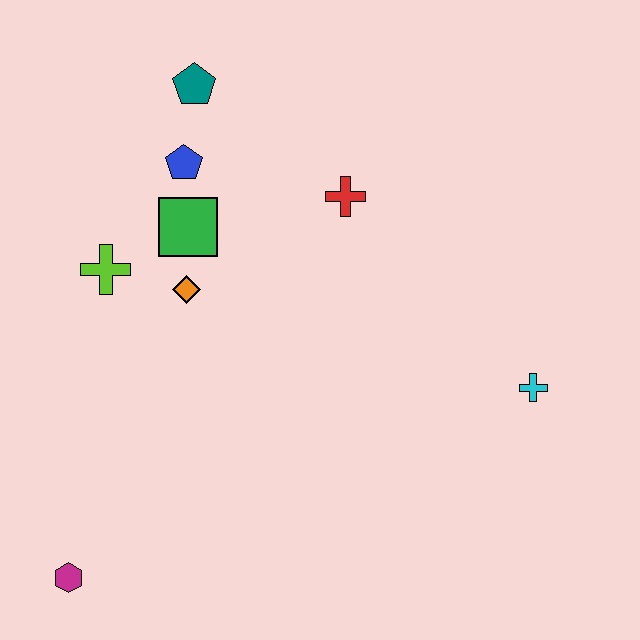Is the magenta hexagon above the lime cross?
No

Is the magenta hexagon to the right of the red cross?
No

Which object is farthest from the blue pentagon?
The magenta hexagon is farthest from the blue pentagon.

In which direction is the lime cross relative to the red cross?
The lime cross is to the left of the red cross.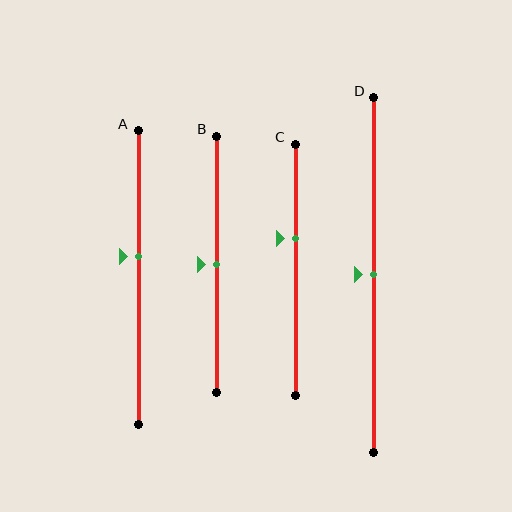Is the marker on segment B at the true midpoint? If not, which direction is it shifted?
Yes, the marker on segment B is at the true midpoint.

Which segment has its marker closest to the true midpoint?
Segment B has its marker closest to the true midpoint.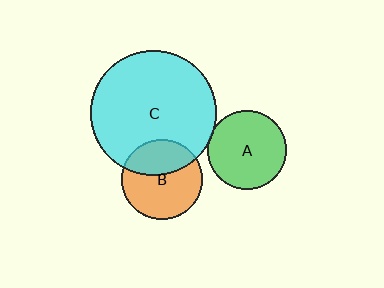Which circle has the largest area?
Circle C (cyan).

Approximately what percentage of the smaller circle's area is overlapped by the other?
Approximately 35%.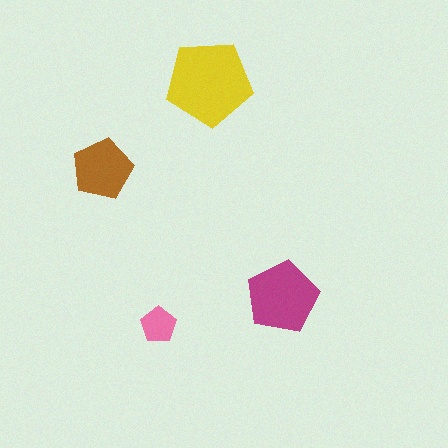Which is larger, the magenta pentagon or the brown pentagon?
The magenta one.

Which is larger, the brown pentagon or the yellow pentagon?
The yellow one.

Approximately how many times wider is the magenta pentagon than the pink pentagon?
About 2 times wider.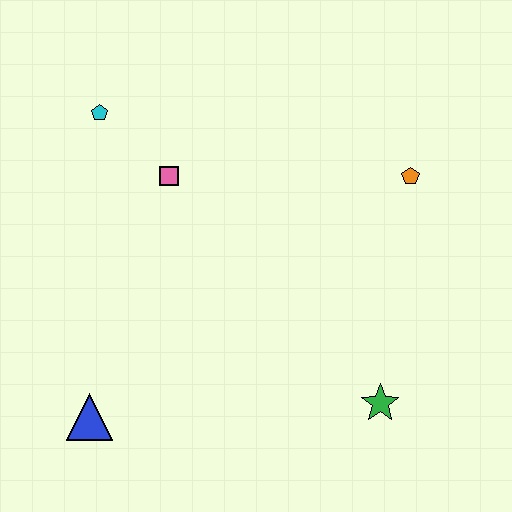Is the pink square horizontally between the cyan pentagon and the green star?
Yes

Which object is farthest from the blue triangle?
The orange pentagon is farthest from the blue triangle.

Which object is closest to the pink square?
The cyan pentagon is closest to the pink square.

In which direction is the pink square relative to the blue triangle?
The pink square is above the blue triangle.